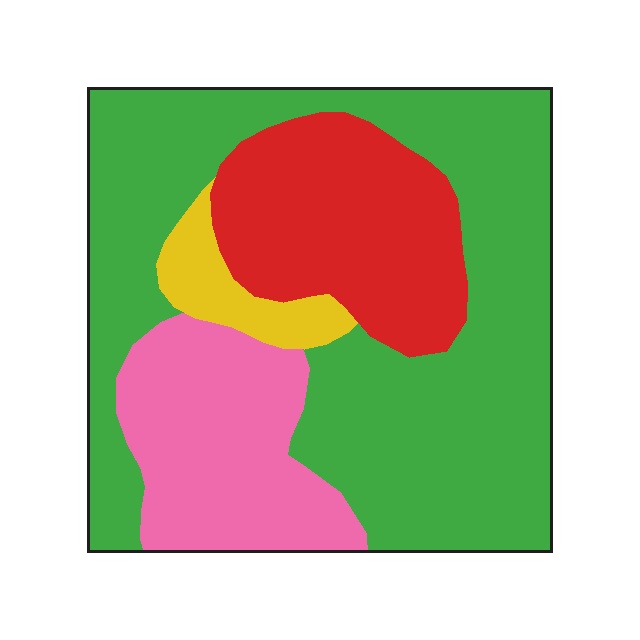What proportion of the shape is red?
Red takes up about one fifth (1/5) of the shape.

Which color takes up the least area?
Yellow, at roughly 5%.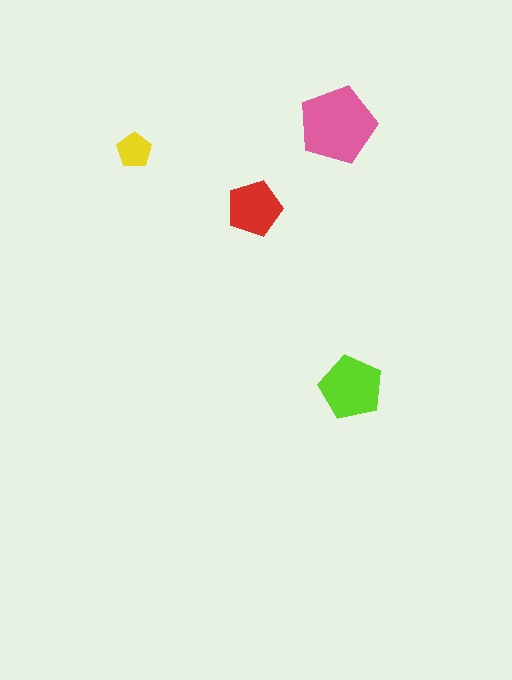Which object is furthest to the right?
The lime pentagon is rightmost.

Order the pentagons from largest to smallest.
the pink one, the lime one, the red one, the yellow one.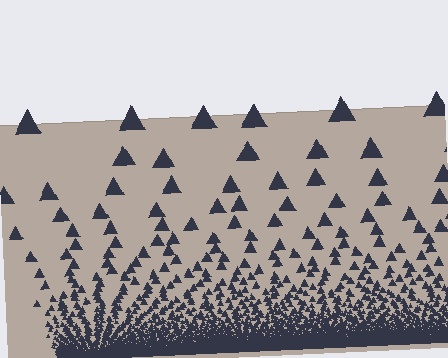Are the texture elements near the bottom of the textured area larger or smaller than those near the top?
Smaller. The gradient is inverted — elements near the bottom are smaller and denser.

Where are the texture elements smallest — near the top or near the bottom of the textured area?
Near the bottom.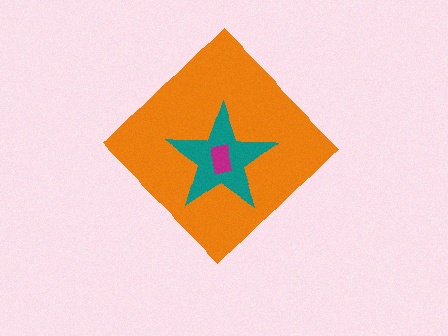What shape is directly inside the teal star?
The magenta rectangle.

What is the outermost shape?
The orange diamond.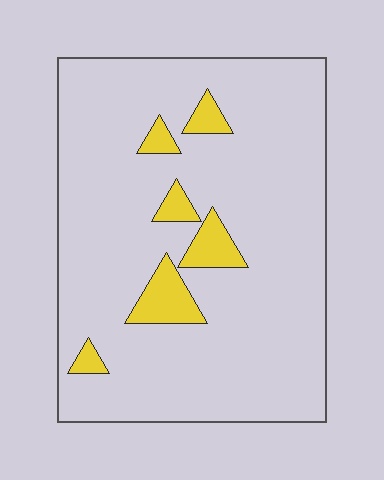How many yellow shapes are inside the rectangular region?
6.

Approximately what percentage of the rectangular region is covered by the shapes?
Approximately 10%.